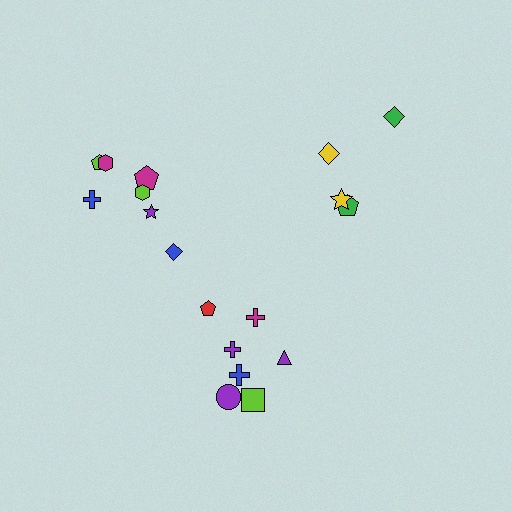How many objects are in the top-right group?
There are 4 objects.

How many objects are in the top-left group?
There are 7 objects.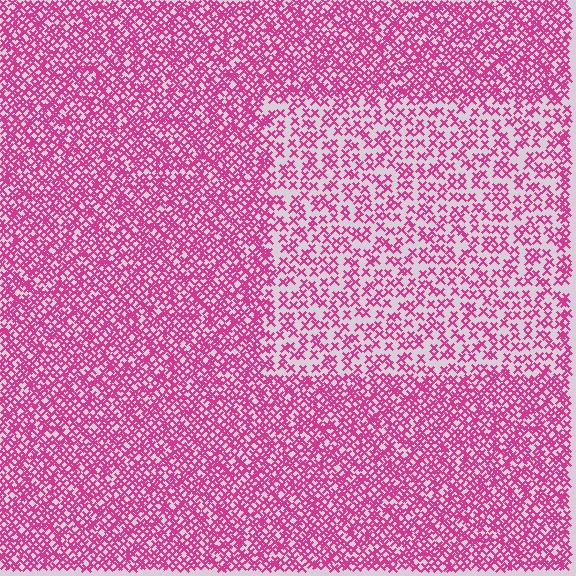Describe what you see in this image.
The image contains small magenta elements arranged at two different densities. A rectangle-shaped region is visible where the elements are less densely packed than the surrounding area.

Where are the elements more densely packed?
The elements are more densely packed outside the rectangle boundary.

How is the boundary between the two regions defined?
The boundary is defined by a change in element density (approximately 2.0x ratio). All elements are the same color, size, and shape.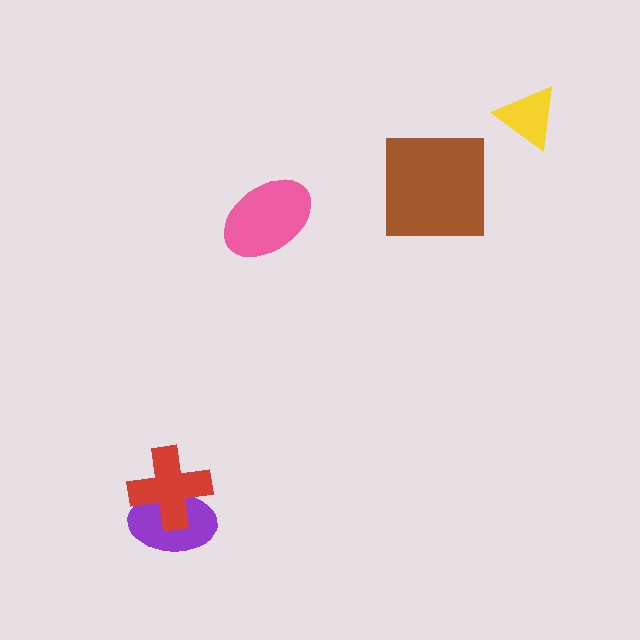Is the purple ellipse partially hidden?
Yes, it is partially covered by another shape.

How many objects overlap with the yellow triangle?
0 objects overlap with the yellow triangle.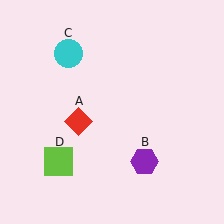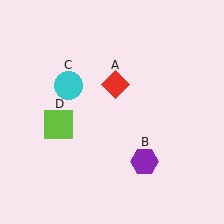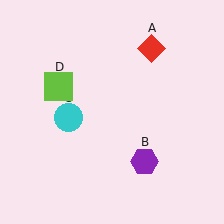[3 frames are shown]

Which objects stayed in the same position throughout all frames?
Purple hexagon (object B) remained stationary.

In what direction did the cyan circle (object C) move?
The cyan circle (object C) moved down.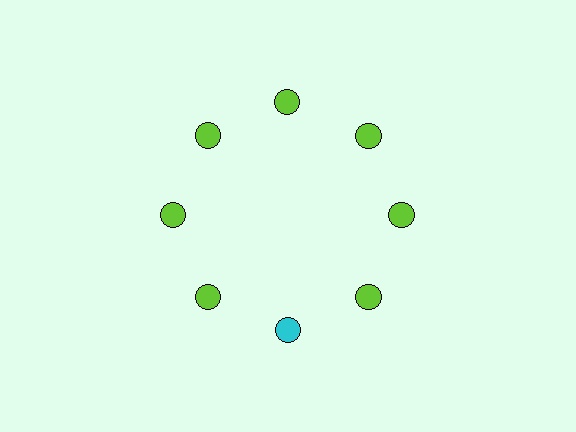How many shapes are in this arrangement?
There are 8 shapes arranged in a ring pattern.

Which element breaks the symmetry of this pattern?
The cyan circle at roughly the 6 o'clock position breaks the symmetry. All other shapes are lime circles.